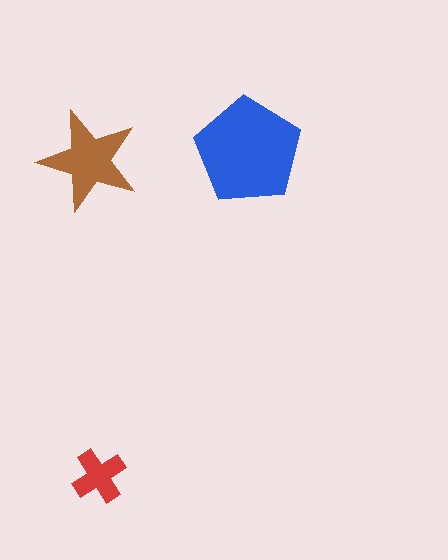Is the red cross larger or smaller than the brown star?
Smaller.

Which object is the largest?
The blue pentagon.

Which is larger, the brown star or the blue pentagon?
The blue pentagon.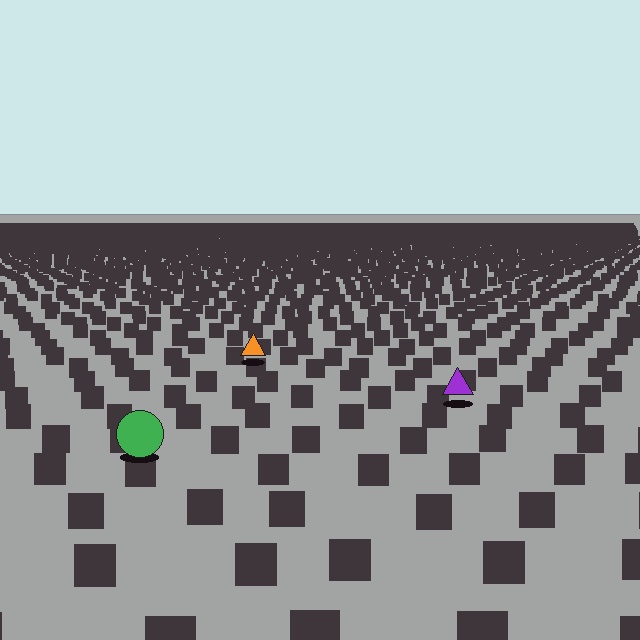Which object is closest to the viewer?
The green circle is closest. The texture marks near it are larger and more spread out.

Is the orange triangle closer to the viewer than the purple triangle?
No. The purple triangle is closer — you can tell from the texture gradient: the ground texture is coarser near it.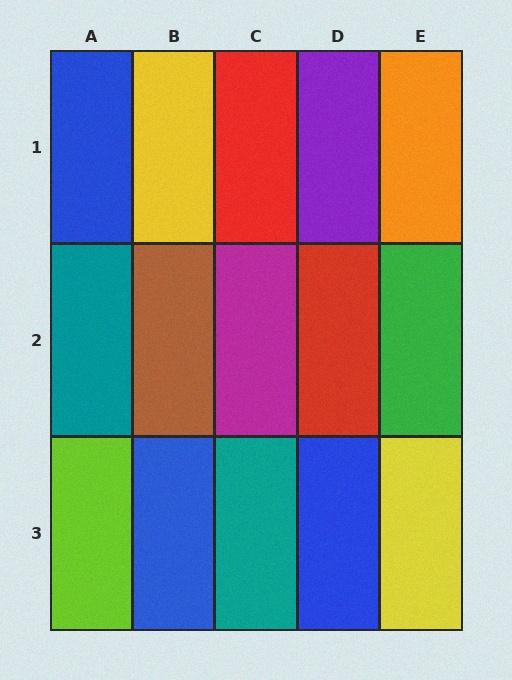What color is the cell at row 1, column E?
Orange.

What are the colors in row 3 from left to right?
Lime, blue, teal, blue, yellow.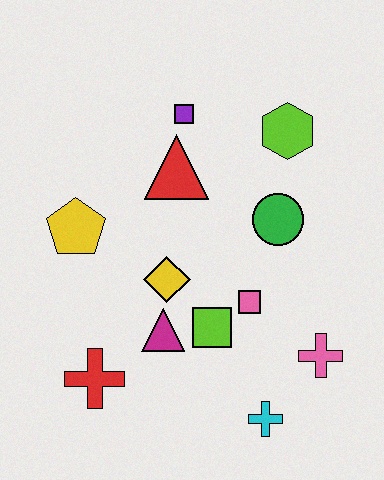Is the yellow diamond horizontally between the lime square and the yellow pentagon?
Yes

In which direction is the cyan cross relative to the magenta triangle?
The cyan cross is to the right of the magenta triangle.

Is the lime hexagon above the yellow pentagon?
Yes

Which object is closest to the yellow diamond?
The magenta triangle is closest to the yellow diamond.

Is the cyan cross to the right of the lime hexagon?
No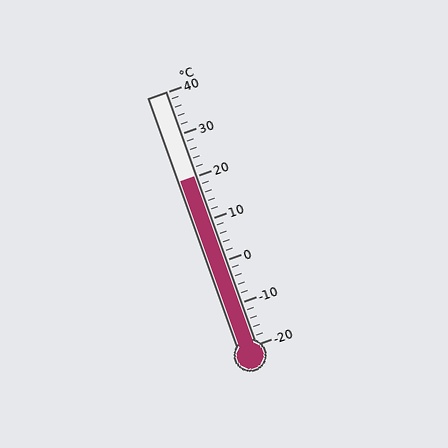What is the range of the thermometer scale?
The thermometer scale ranges from -20°C to 40°C.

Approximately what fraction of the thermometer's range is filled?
The thermometer is filled to approximately 65% of its range.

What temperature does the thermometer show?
The thermometer shows approximately 20°C.